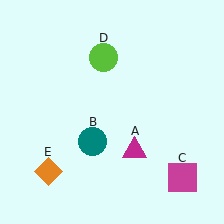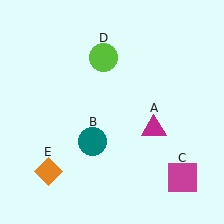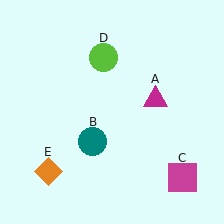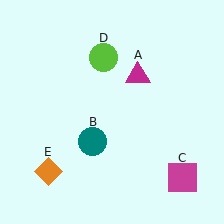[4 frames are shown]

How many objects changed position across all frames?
1 object changed position: magenta triangle (object A).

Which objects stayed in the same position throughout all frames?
Teal circle (object B) and magenta square (object C) and lime circle (object D) and orange diamond (object E) remained stationary.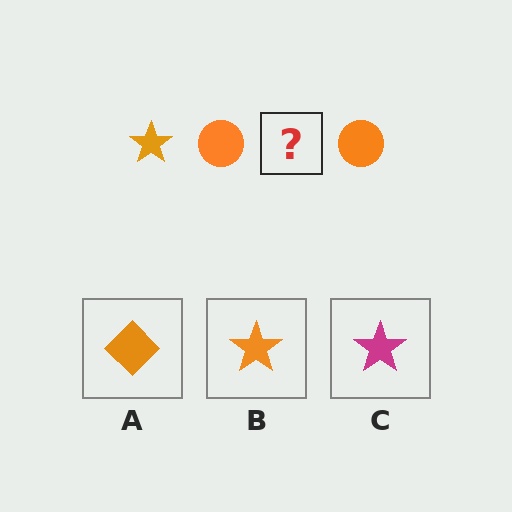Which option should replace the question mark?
Option B.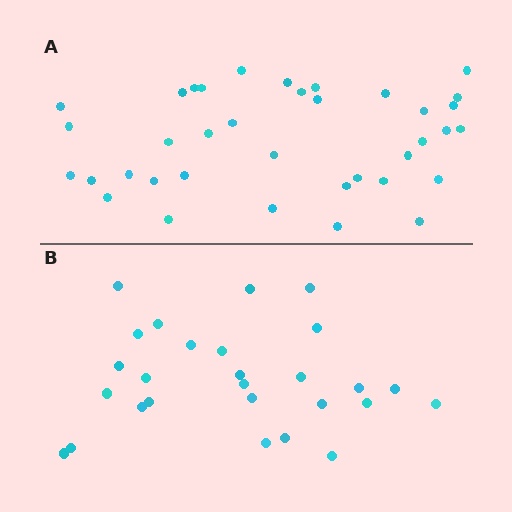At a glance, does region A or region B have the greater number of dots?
Region A (the top region) has more dots.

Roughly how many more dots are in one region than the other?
Region A has roughly 10 or so more dots than region B.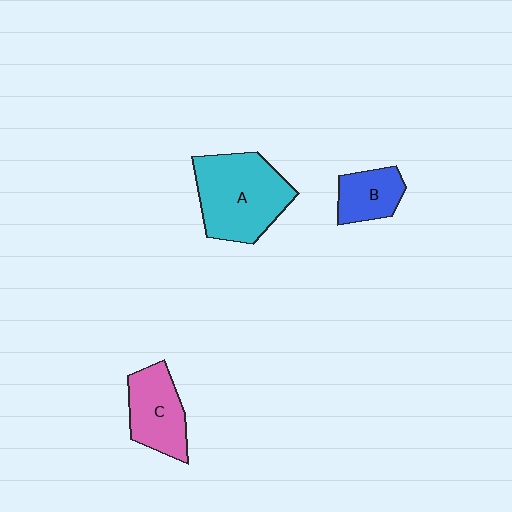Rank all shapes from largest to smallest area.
From largest to smallest: A (cyan), C (pink), B (blue).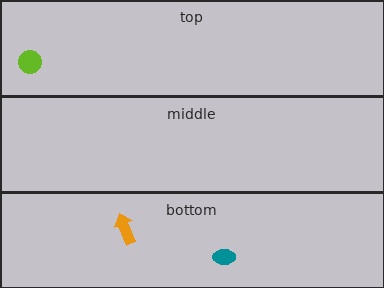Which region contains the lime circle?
The top region.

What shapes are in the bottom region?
The teal ellipse, the orange arrow.